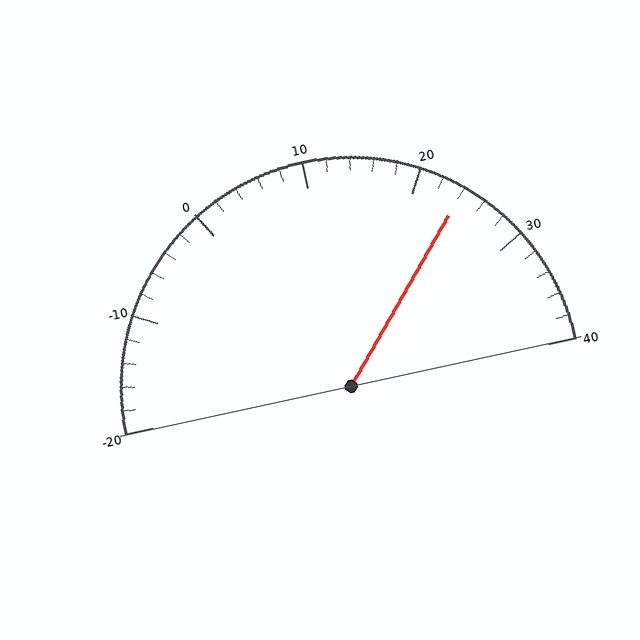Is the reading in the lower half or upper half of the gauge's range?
The reading is in the upper half of the range (-20 to 40).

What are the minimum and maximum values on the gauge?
The gauge ranges from -20 to 40.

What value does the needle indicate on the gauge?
The needle indicates approximately 24.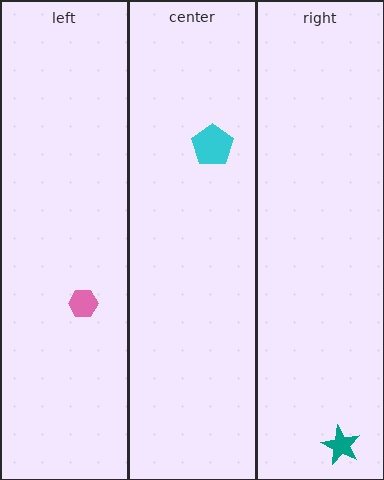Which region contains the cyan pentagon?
The center region.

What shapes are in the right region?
The teal star.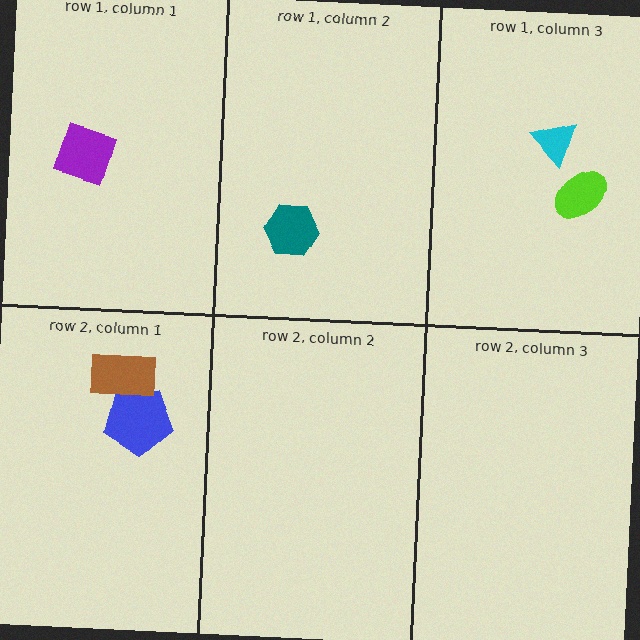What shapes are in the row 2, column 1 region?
The blue pentagon, the brown rectangle.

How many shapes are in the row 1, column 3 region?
2.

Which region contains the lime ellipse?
The row 1, column 3 region.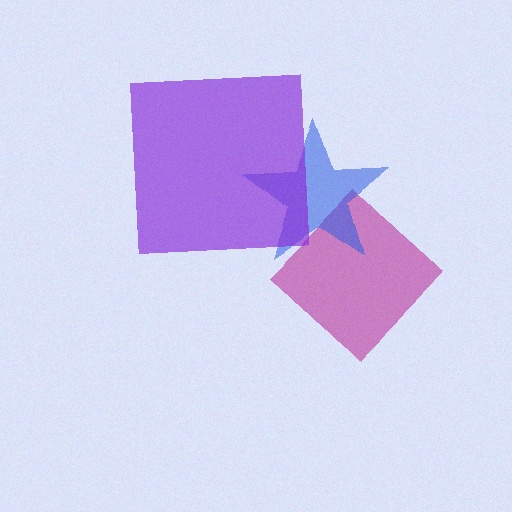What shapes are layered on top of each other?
The layered shapes are: a magenta diamond, a blue star, a purple square.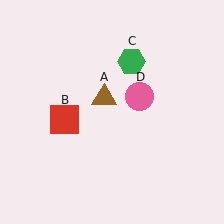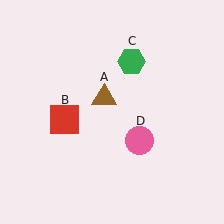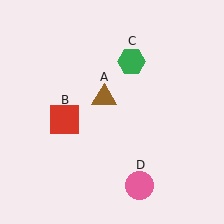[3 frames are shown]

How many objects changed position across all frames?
1 object changed position: pink circle (object D).